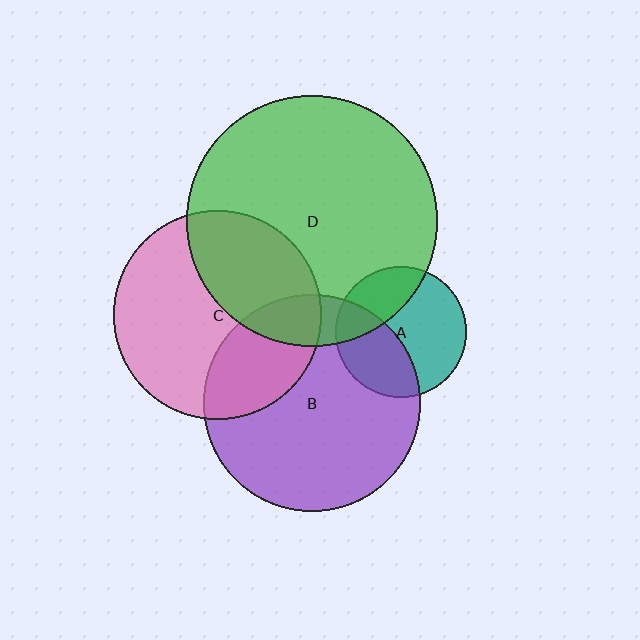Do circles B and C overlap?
Yes.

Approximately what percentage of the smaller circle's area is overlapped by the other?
Approximately 30%.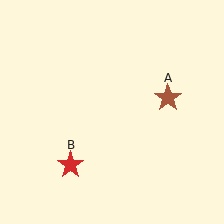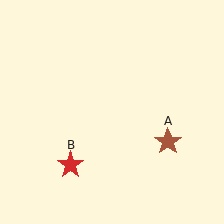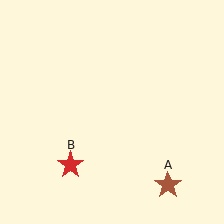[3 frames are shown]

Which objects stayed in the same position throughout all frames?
Red star (object B) remained stationary.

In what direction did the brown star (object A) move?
The brown star (object A) moved down.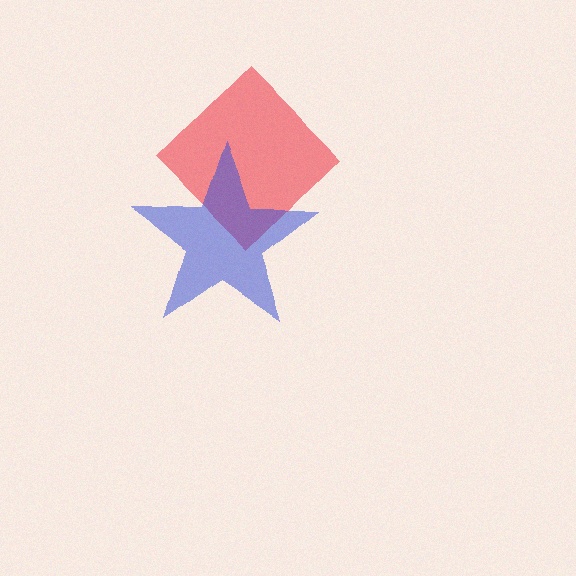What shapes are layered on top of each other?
The layered shapes are: a red diamond, a blue star.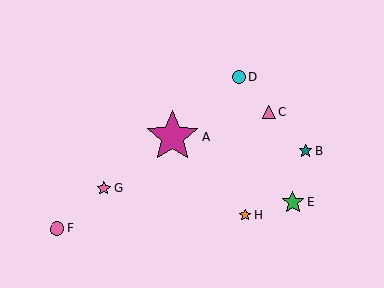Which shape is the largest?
The magenta star (labeled A) is the largest.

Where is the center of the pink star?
The center of the pink star is at (104, 188).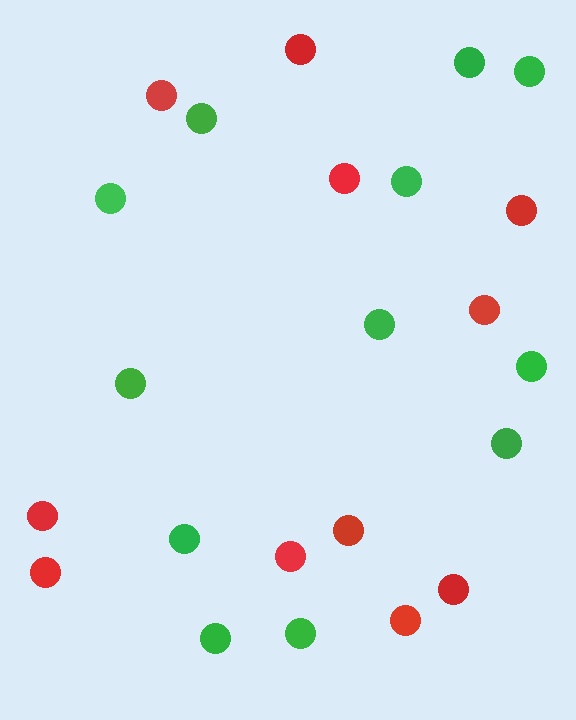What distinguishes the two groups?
There are 2 groups: one group of red circles (11) and one group of green circles (12).